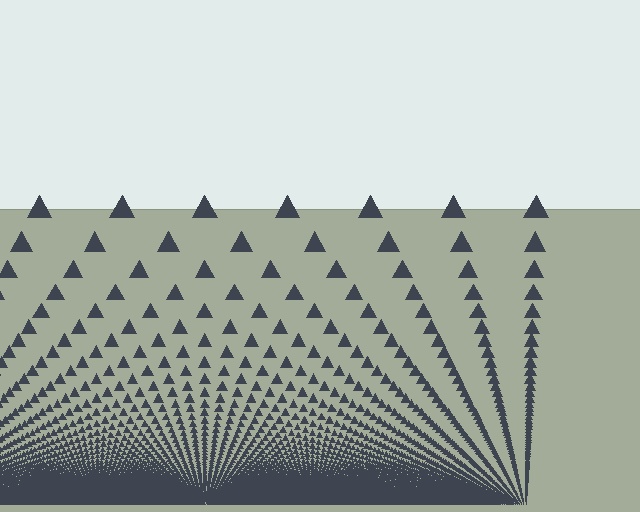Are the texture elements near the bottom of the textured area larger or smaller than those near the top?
Smaller. The gradient is inverted — elements near the bottom are smaller and denser.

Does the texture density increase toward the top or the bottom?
Density increases toward the bottom.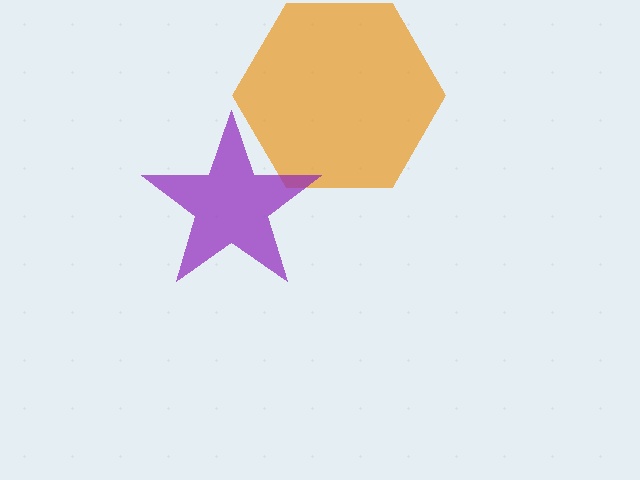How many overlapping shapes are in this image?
There are 2 overlapping shapes in the image.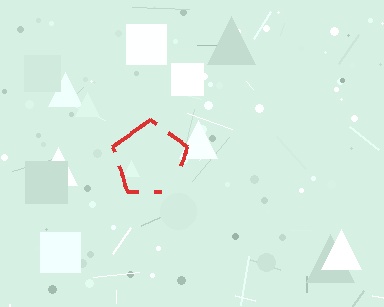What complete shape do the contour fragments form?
The contour fragments form a pentagon.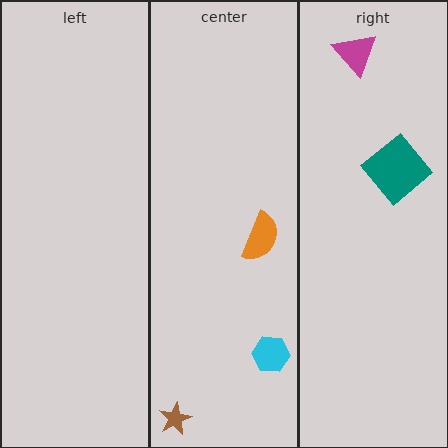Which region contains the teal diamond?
The right region.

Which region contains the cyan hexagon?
The center region.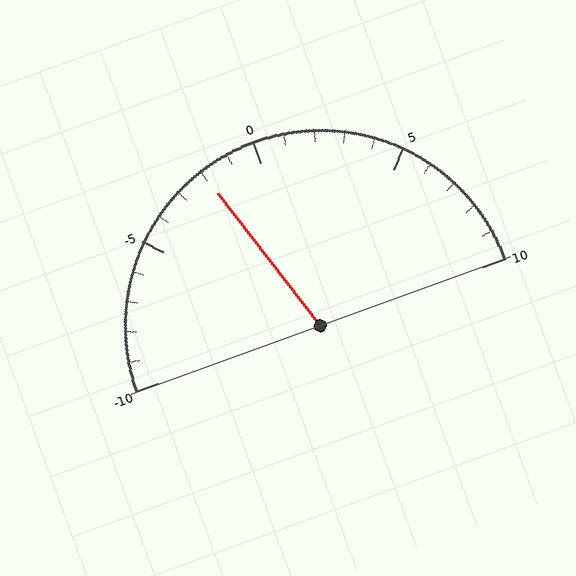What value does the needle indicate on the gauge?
The needle indicates approximately -2.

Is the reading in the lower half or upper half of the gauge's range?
The reading is in the lower half of the range (-10 to 10).